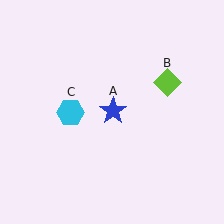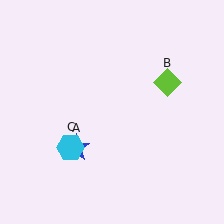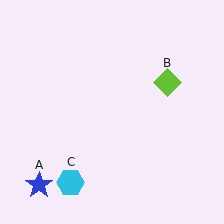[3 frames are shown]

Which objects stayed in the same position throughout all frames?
Lime diamond (object B) remained stationary.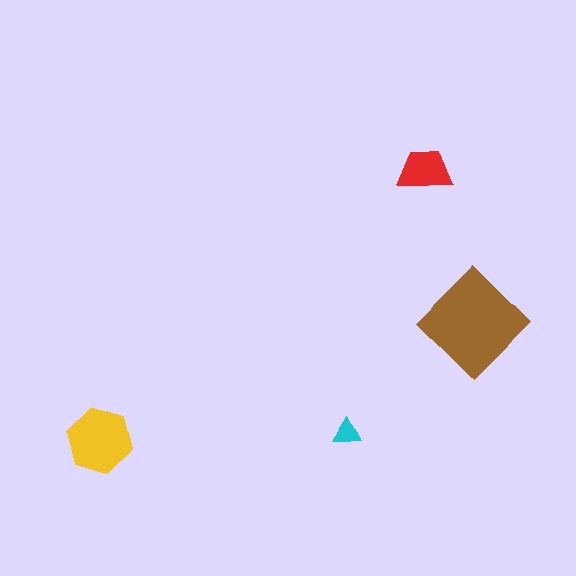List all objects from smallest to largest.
The cyan triangle, the red trapezoid, the yellow hexagon, the brown diamond.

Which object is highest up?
The red trapezoid is topmost.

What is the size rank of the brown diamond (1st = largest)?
1st.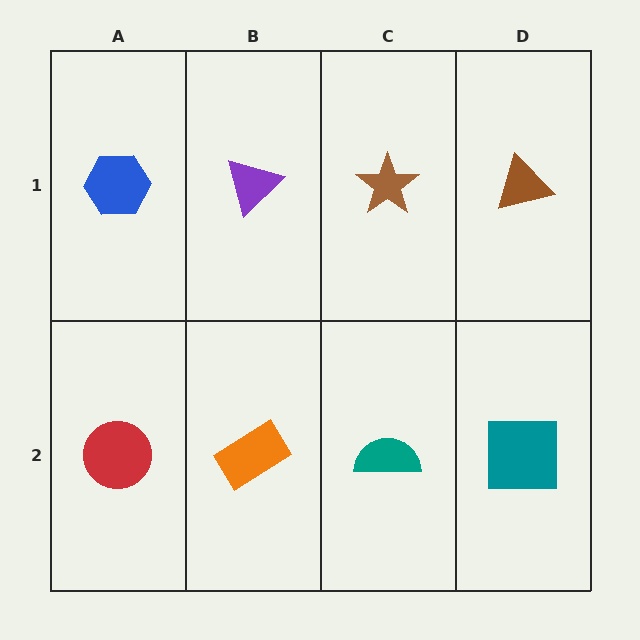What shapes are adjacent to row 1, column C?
A teal semicircle (row 2, column C), a purple triangle (row 1, column B), a brown triangle (row 1, column D).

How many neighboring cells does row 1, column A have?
2.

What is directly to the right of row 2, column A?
An orange rectangle.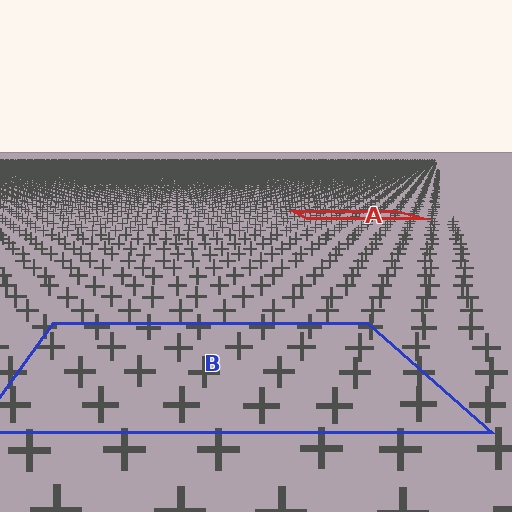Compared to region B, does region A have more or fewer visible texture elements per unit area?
Region A has more texture elements per unit area — they are packed more densely because it is farther away.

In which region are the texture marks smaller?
The texture marks are smaller in region A, because it is farther away.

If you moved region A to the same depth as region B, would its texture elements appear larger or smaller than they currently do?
They would appear larger. At a closer depth, the same texture elements are projected at a bigger on-screen size.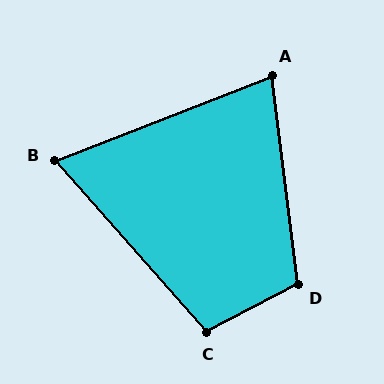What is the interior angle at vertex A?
Approximately 76 degrees (acute).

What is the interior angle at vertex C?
Approximately 104 degrees (obtuse).